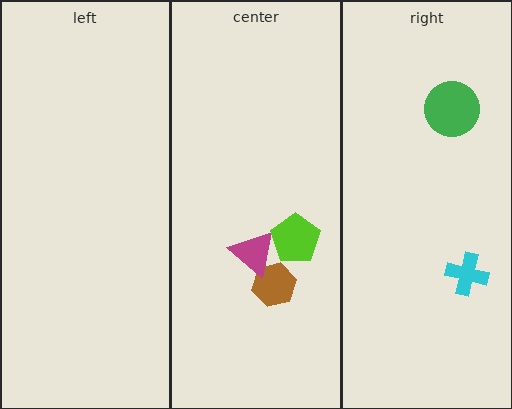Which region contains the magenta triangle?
The center region.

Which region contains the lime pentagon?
The center region.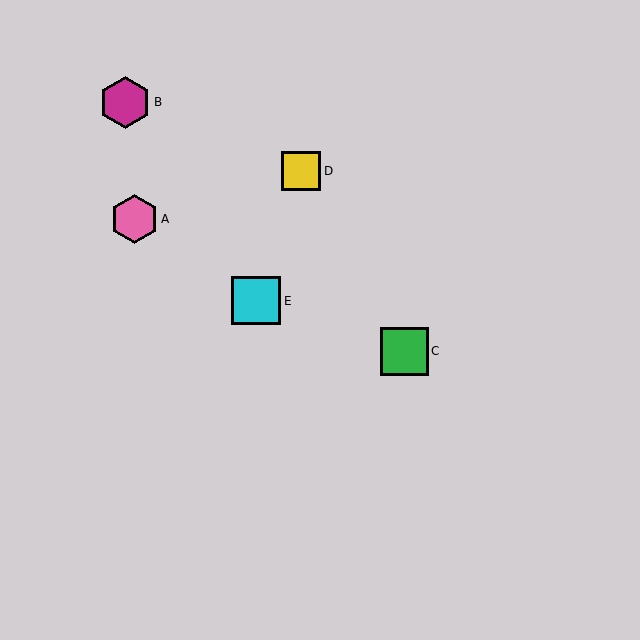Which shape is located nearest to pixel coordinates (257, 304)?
The cyan square (labeled E) at (256, 301) is nearest to that location.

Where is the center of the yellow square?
The center of the yellow square is at (301, 171).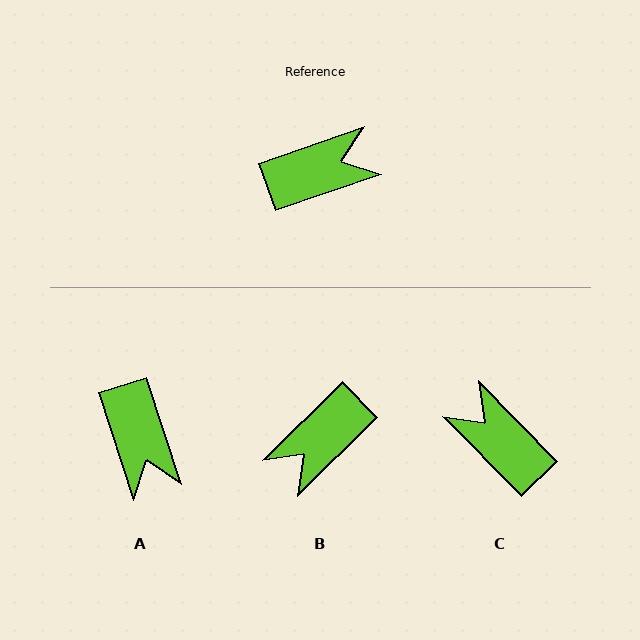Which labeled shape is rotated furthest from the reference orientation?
B, about 154 degrees away.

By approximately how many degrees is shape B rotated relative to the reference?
Approximately 154 degrees clockwise.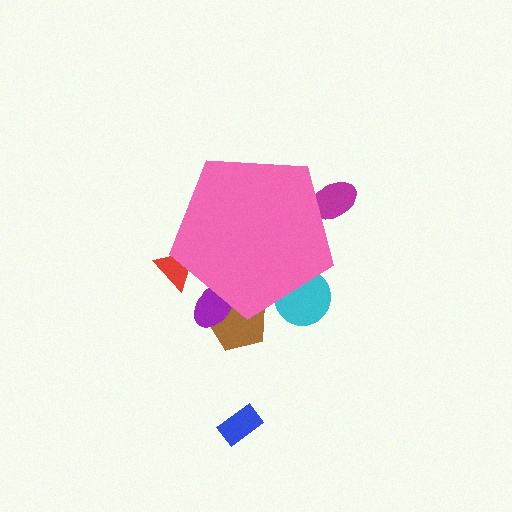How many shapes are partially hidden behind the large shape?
5 shapes are partially hidden.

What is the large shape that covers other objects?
A pink pentagon.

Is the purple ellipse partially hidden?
Yes, the purple ellipse is partially hidden behind the pink pentagon.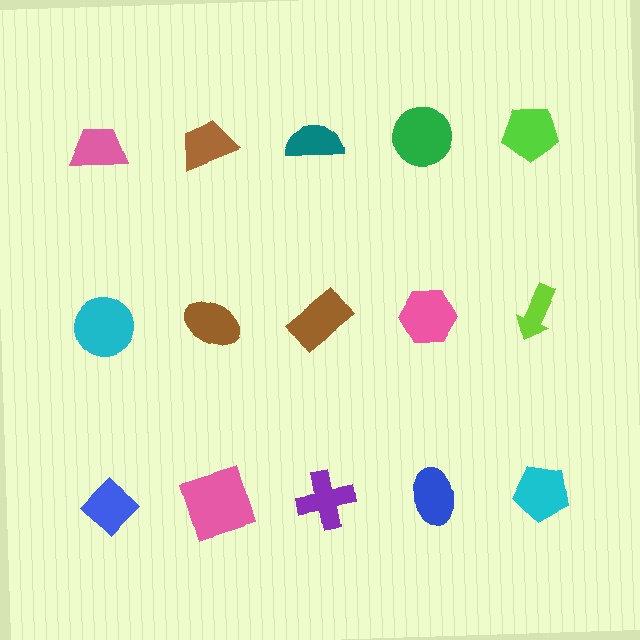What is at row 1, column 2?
A brown trapezoid.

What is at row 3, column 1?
A blue diamond.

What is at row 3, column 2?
A pink square.